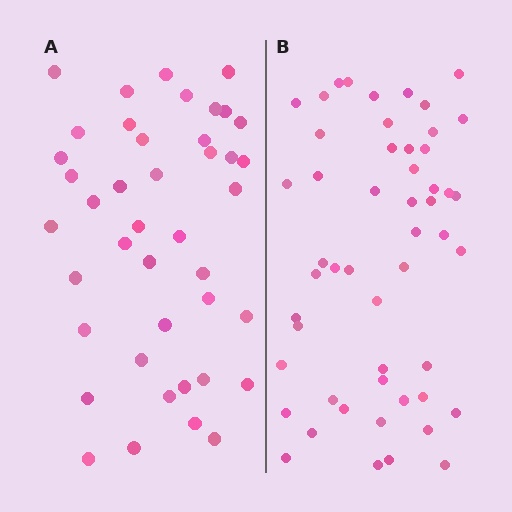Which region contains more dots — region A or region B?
Region B (the right region) has more dots.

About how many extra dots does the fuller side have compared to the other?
Region B has roughly 10 or so more dots than region A.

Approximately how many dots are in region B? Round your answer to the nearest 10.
About 50 dots. (The exact count is 52, which rounds to 50.)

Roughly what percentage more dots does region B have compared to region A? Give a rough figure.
About 25% more.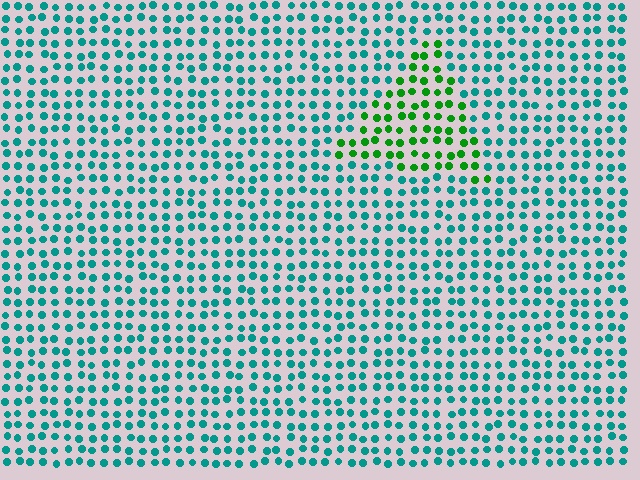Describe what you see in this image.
The image is filled with small teal elements in a uniform arrangement. A triangle-shaped region is visible where the elements are tinted to a slightly different hue, forming a subtle color boundary.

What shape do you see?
I see a triangle.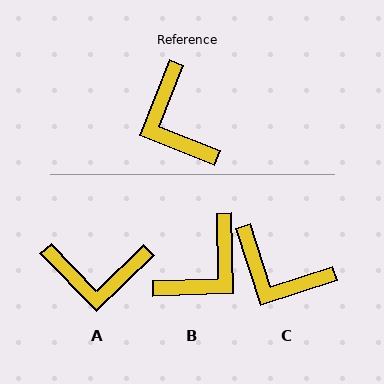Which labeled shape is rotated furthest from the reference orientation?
B, about 113 degrees away.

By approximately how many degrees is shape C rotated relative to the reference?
Approximately 39 degrees counter-clockwise.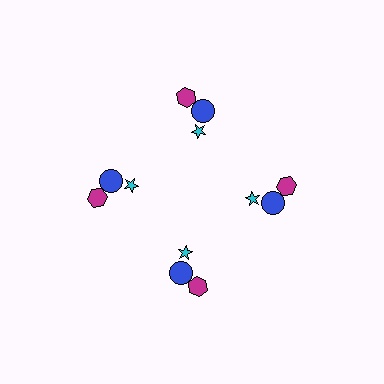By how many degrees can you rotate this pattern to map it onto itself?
The pattern maps onto itself every 90 degrees of rotation.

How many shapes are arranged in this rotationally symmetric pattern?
There are 12 shapes, arranged in 4 groups of 3.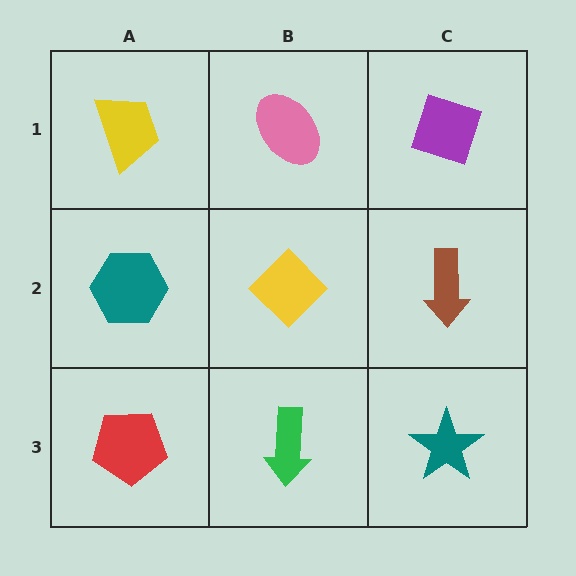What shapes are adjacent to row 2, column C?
A purple diamond (row 1, column C), a teal star (row 3, column C), a yellow diamond (row 2, column B).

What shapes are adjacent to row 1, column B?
A yellow diamond (row 2, column B), a yellow trapezoid (row 1, column A), a purple diamond (row 1, column C).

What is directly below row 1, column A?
A teal hexagon.